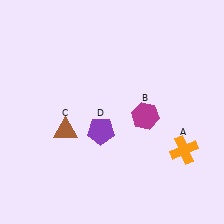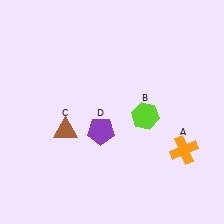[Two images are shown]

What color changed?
The hexagon (B) changed from magenta in Image 1 to lime in Image 2.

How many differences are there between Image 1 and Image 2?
There is 1 difference between the two images.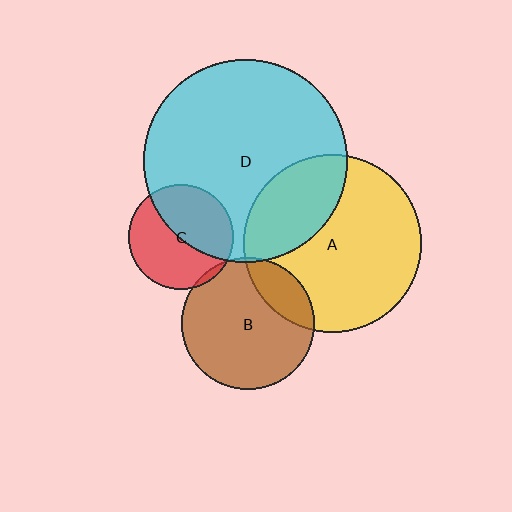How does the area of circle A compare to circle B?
Approximately 1.8 times.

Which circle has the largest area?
Circle D (cyan).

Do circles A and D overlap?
Yes.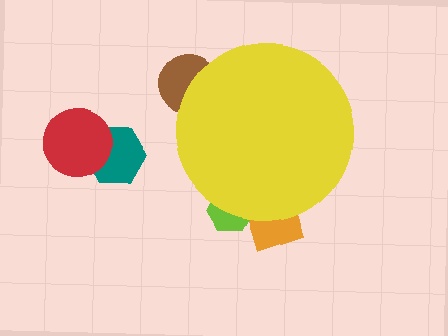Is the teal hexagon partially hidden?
No, the teal hexagon is fully visible.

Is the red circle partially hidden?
No, the red circle is fully visible.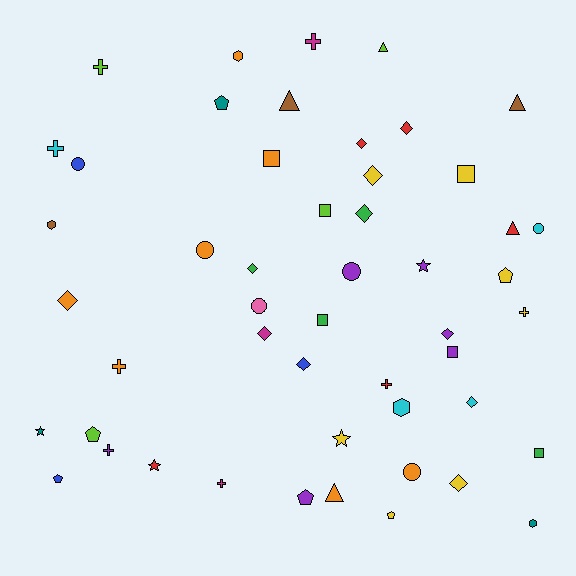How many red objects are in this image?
There are 5 red objects.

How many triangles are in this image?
There are 5 triangles.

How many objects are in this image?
There are 50 objects.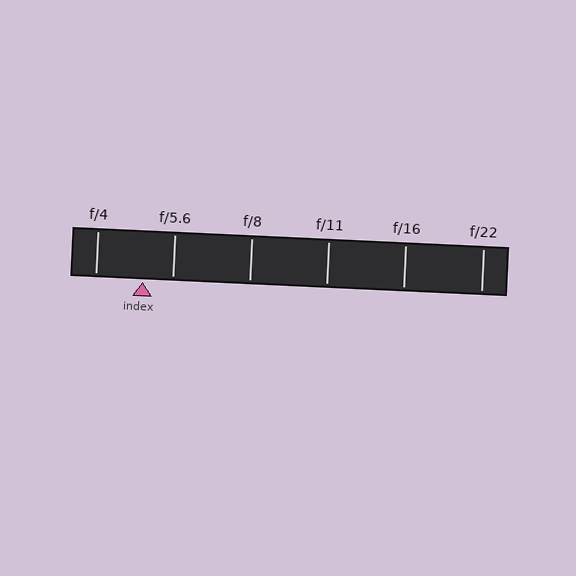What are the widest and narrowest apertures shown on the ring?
The widest aperture shown is f/4 and the narrowest is f/22.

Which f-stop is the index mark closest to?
The index mark is closest to f/5.6.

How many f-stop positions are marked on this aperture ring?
There are 6 f-stop positions marked.